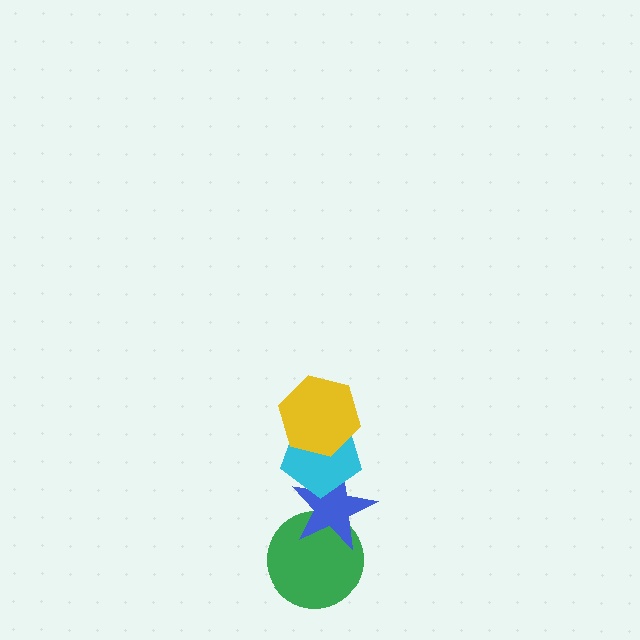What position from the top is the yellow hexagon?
The yellow hexagon is 1st from the top.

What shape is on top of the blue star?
The cyan pentagon is on top of the blue star.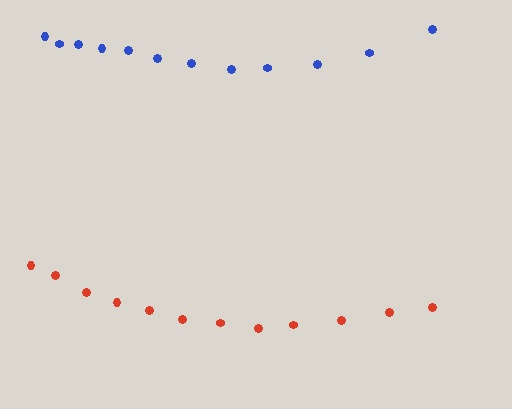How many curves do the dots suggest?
There are 2 distinct paths.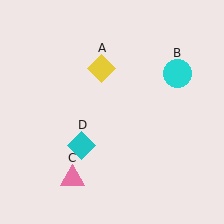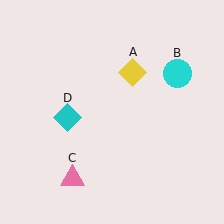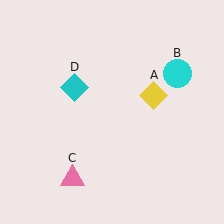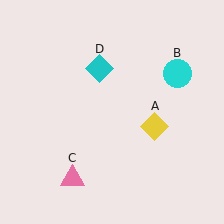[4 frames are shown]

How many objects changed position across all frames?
2 objects changed position: yellow diamond (object A), cyan diamond (object D).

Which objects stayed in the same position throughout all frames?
Cyan circle (object B) and pink triangle (object C) remained stationary.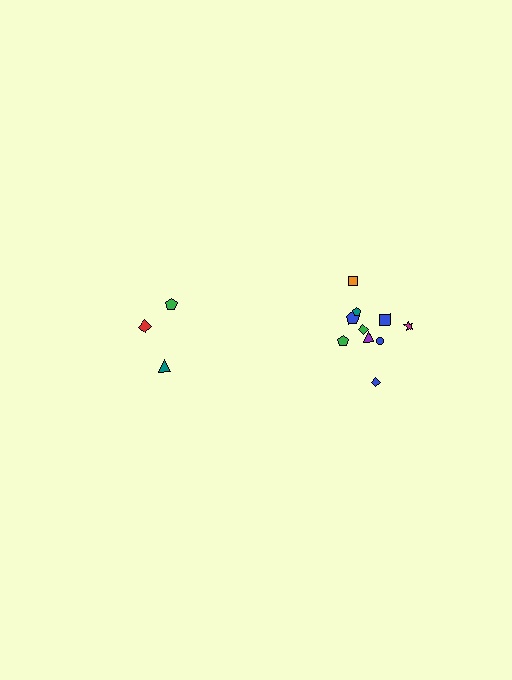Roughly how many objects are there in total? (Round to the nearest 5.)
Roughly 15 objects in total.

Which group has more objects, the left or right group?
The right group.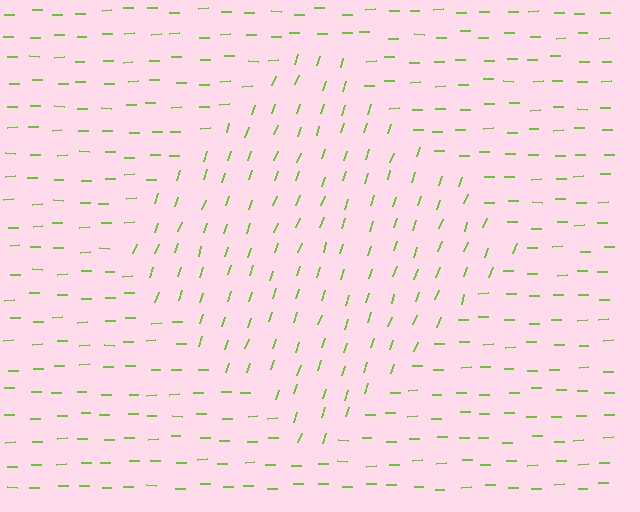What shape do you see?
I see a diamond.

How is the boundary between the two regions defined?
The boundary is defined purely by a change in line orientation (approximately 70 degrees difference). All lines are the same color and thickness.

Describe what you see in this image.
The image is filled with small lime line segments. A diamond region in the image has lines oriented differently from the surrounding lines, creating a visible texture boundary.